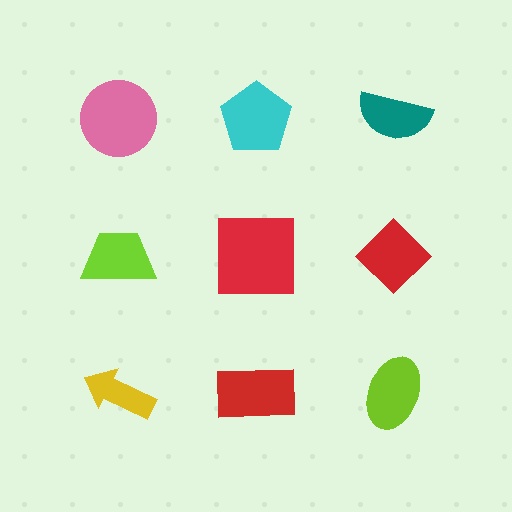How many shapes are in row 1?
3 shapes.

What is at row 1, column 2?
A cyan pentagon.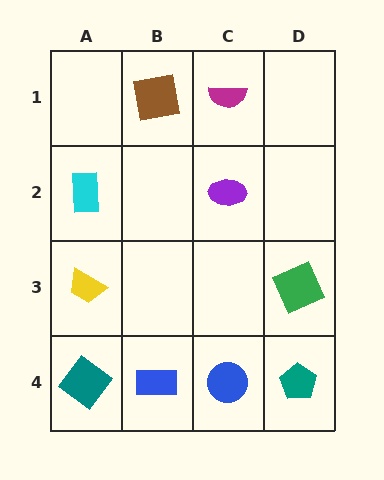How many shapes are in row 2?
2 shapes.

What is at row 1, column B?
A brown square.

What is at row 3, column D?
A green square.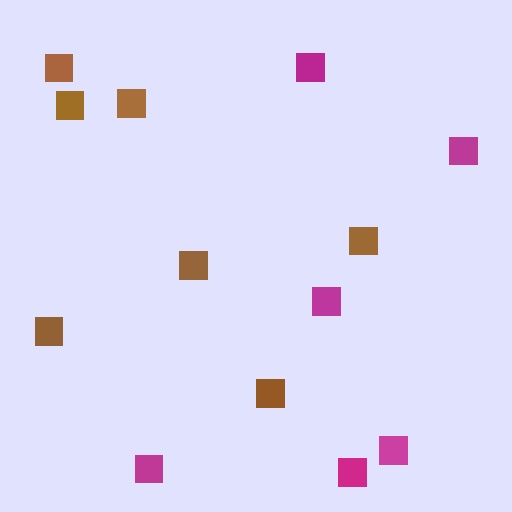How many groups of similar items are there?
There are 2 groups: one group of magenta squares (6) and one group of brown squares (7).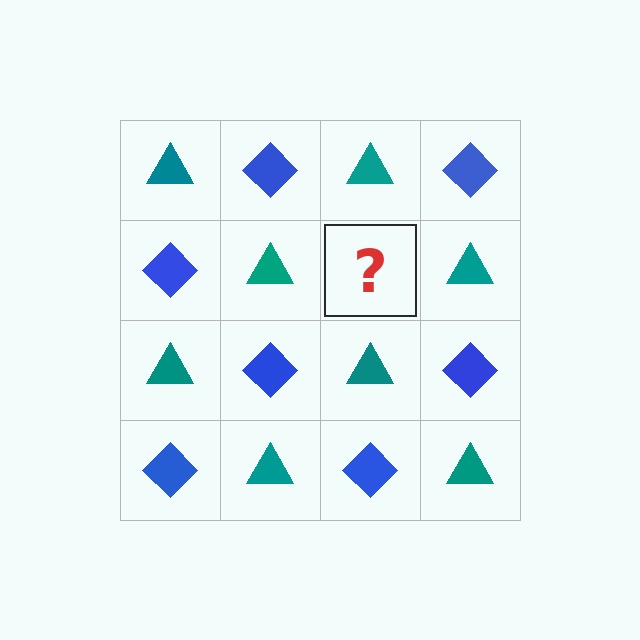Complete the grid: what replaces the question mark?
The question mark should be replaced with a blue diamond.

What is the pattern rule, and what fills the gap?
The rule is that it alternates teal triangle and blue diamond in a checkerboard pattern. The gap should be filled with a blue diamond.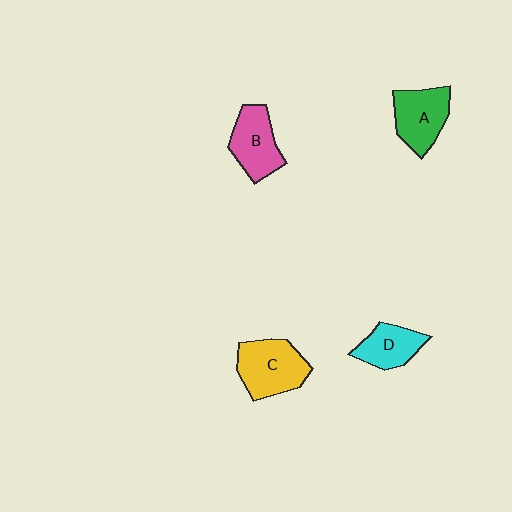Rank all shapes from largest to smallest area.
From largest to smallest: C (yellow), A (green), B (pink), D (cyan).